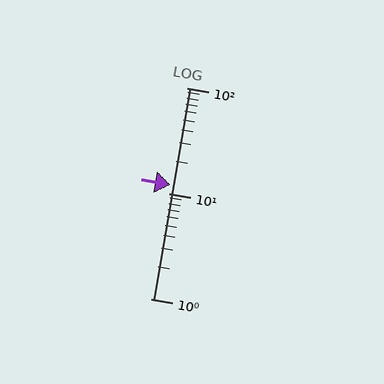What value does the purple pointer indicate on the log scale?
The pointer indicates approximately 12.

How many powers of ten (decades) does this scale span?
The scale spans 2 decades, from 1 to 100.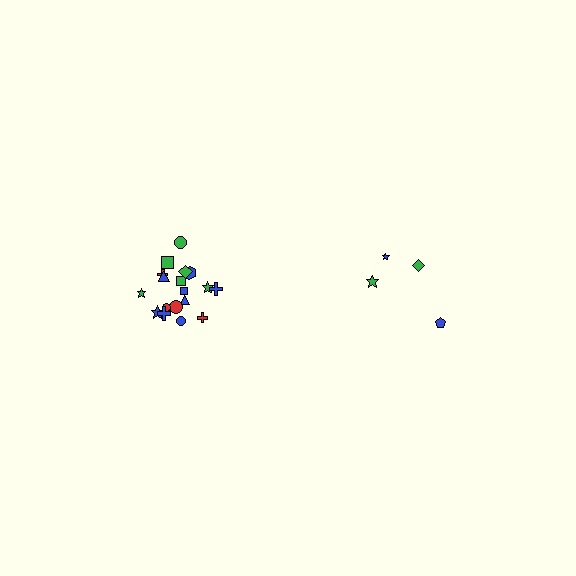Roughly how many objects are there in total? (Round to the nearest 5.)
Roughly 20 objects in total.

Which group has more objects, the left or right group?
The left group.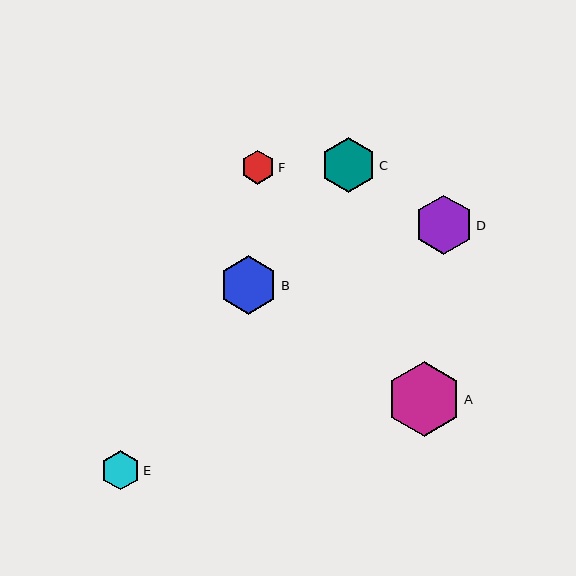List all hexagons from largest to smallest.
From largest to smallest: A, D, B, C, E, F.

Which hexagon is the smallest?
Hexagon F is the smallest with a size of approximately 34 pixels.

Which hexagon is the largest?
Hexagon A is the largest with a size of approximately 75 pixels.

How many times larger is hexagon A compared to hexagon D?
Hexagon A is approximately 1.3 times the size of hexagon D.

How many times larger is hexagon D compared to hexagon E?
Hexagon D is approximately 1.5 times the size of hexagon E.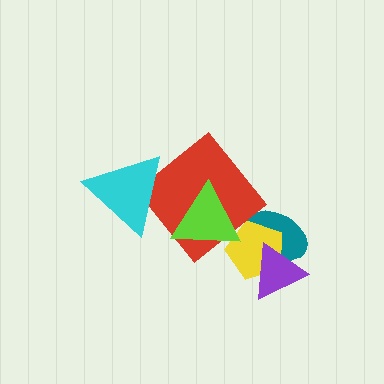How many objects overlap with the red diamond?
2 objects overlap with the red diamond.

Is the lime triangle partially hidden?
No, no other shape covers it.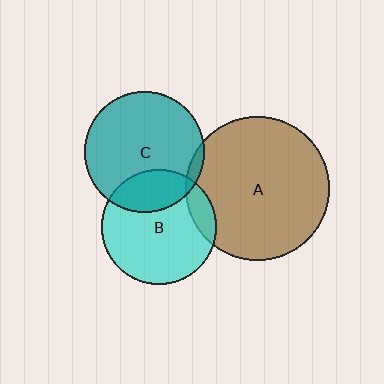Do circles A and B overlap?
Yes.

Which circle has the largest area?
Circle A (brown).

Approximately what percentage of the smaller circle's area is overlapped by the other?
Approximately 10%.